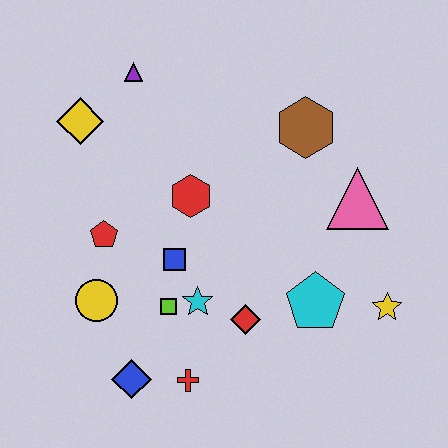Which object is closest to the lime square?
The cyan star is closest to the lime square.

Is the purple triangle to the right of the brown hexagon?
No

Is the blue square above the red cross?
Yes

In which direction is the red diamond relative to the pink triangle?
The red diamond is below the pink triangle.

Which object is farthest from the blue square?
The yellow star is farthest from the blue square.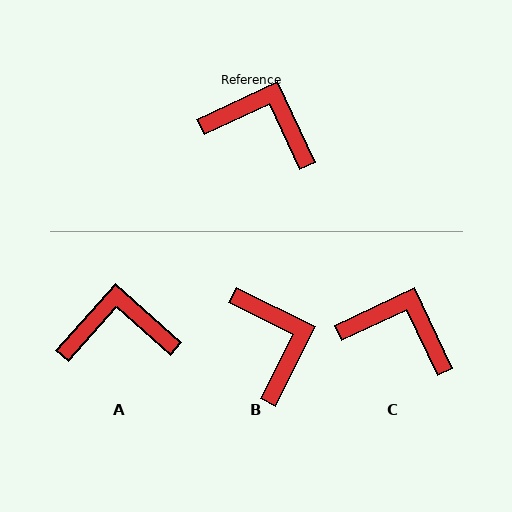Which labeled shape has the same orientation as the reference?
C.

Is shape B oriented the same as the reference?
No, it is off by about 52 degrees.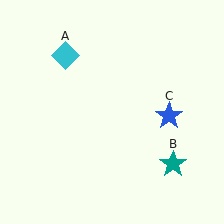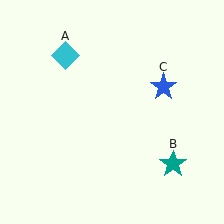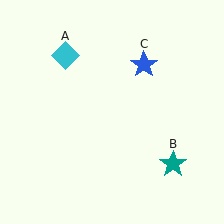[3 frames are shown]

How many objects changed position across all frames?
1 object changed position: blue star (object C).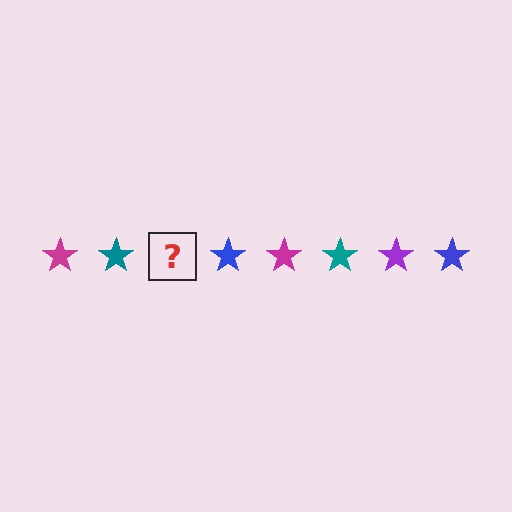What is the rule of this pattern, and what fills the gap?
The rule is that the pattern cycles through magenta, teal, purple, blue stars. The gap should be filled with a purple star.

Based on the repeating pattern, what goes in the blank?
The blank should be a purple star.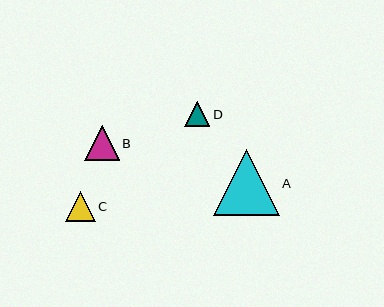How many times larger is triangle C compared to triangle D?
Triangle C is approximately 1.2 times the size of triangle D.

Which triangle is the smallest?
Triangle D is the smallest with a size of approximately 25 pixels.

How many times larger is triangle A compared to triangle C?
Triangle A is approximately 2.3 times the size of triangle C.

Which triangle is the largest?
Triangle A is the largest with a size of approximately 66 pixels.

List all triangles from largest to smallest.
From largest to smallest: A, B, C, D.